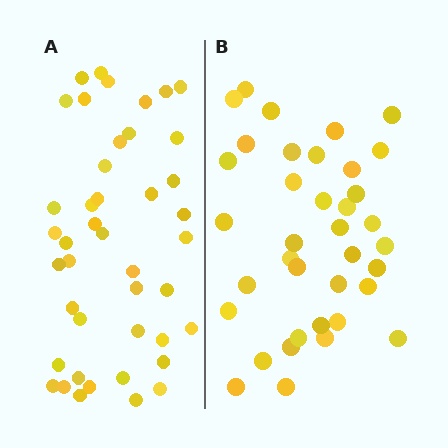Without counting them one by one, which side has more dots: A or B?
Region A (the left region) has more dots.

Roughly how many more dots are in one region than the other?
Region A has about 6 more dots than region B.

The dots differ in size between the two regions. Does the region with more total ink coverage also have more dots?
No. Region B has more total ink coverage because its dots are larger, but region A actually contains more individual dots. Total area can be misleading — the number of items is what matters here.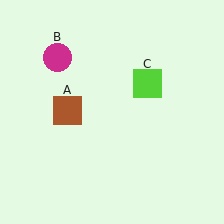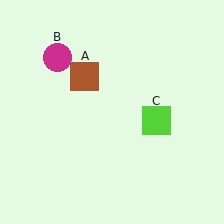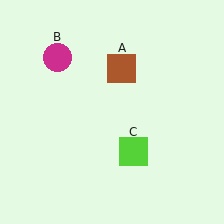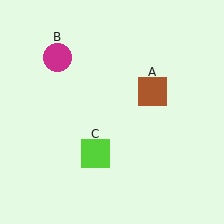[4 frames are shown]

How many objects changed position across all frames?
2 objects changed position: brown square (object A), lime square (object C).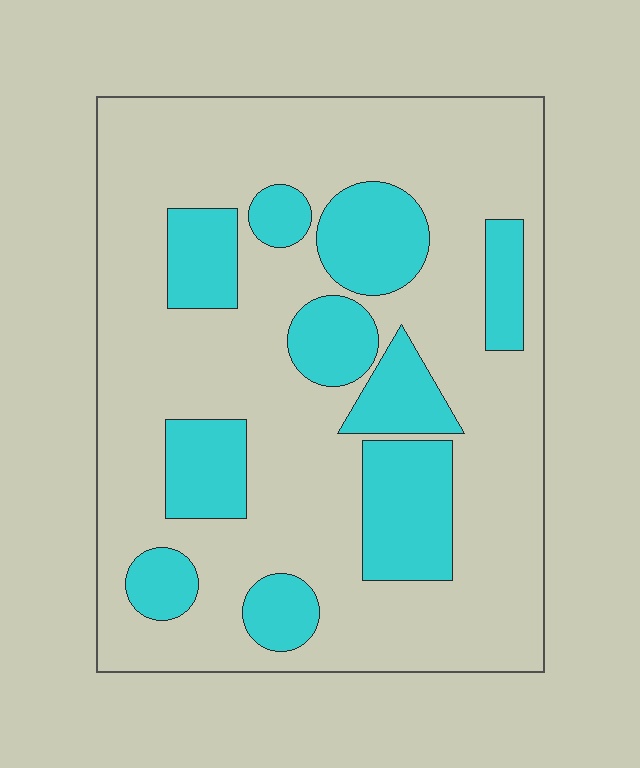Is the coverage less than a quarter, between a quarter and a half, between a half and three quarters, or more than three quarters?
Between a quarter and a half.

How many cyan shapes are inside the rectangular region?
10.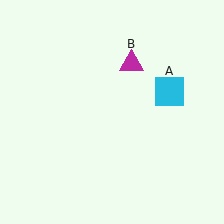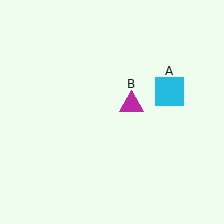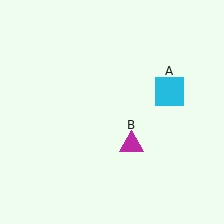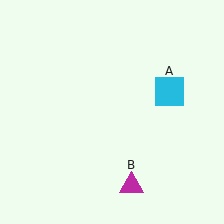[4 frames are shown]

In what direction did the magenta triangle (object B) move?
The magenta triangle (object B) moved down.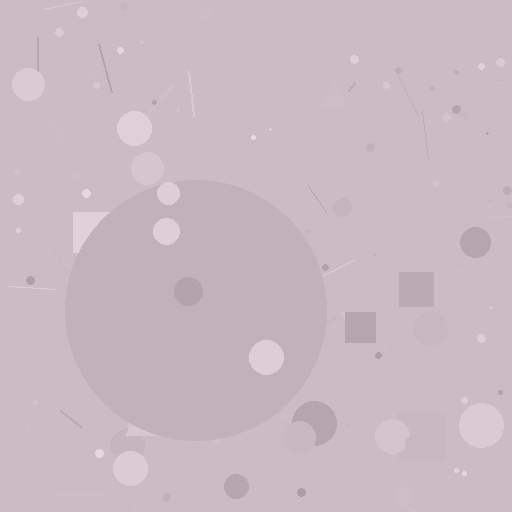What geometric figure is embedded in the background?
A circle is embedded in the background.